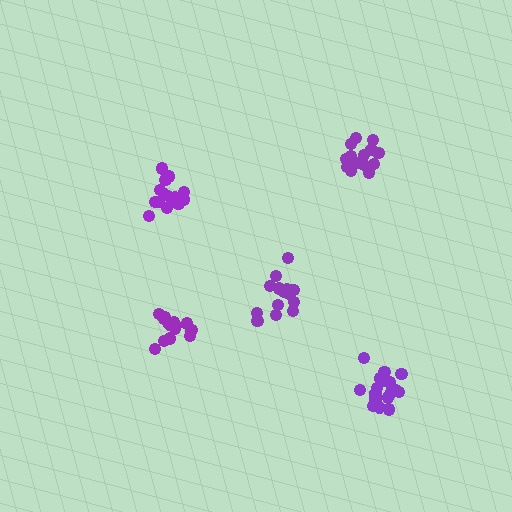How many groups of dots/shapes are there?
There are 5 groups.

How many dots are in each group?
Group 1: 15 dots, Group 2: 14 dots, Group 3: 19 dots, Group 4: 19 dots, Group 5: 15 dots (82 total).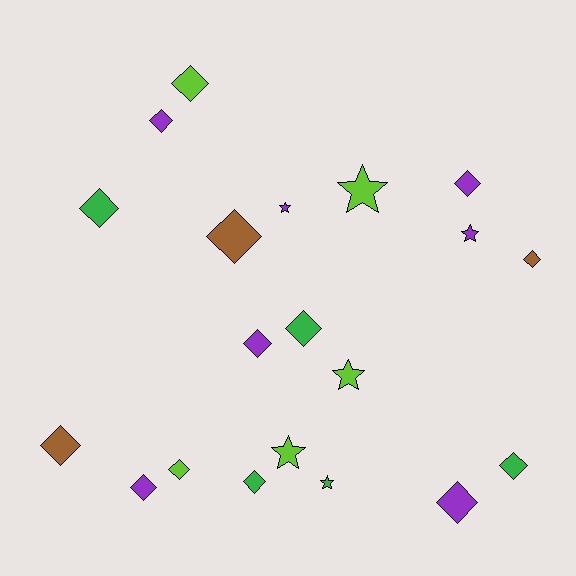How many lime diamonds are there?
There are 2 lime diamonds.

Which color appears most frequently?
Purple, with 7 objects.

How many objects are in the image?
There are 20 objects.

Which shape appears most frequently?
Diamond, with 14 objects.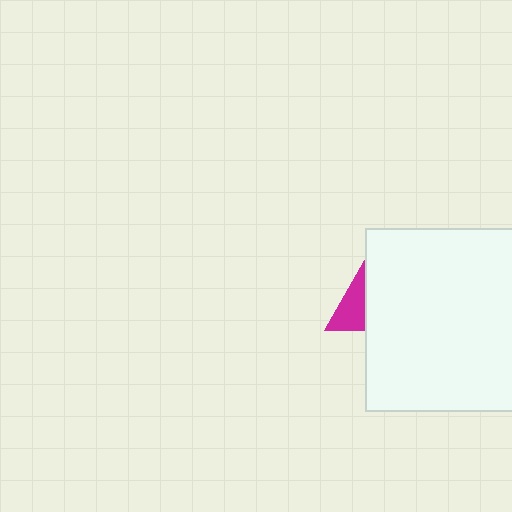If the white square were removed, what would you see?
You would see the complete magenta triangle.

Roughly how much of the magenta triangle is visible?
A small part of it is visible (roughly 31%).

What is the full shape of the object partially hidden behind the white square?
The partially hidden object is a magenta triangle.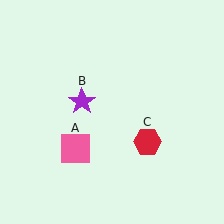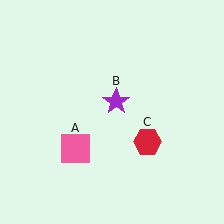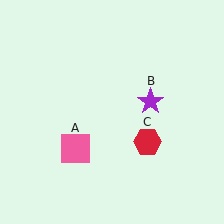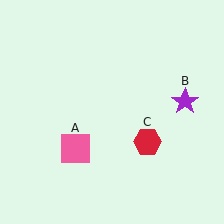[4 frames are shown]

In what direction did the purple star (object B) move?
The purple star (object B) moved right.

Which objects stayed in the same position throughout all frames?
Pink square (object A) and red hexagon (object C) remained stationary.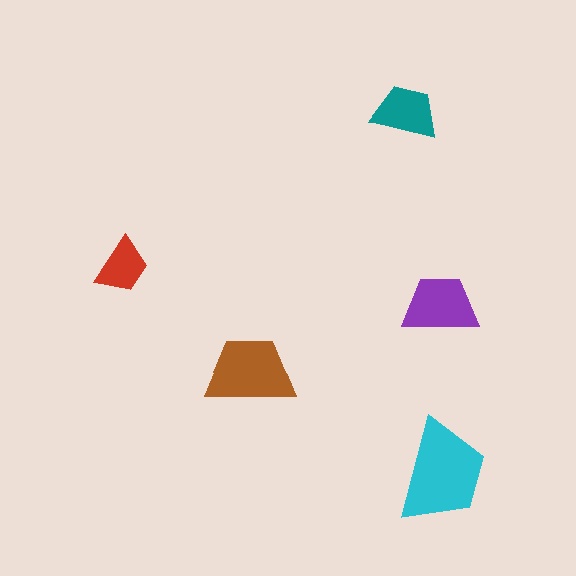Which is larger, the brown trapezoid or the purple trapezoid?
The brown one.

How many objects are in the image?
There are 5 objects in the image.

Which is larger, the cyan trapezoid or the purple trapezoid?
The cyan one.